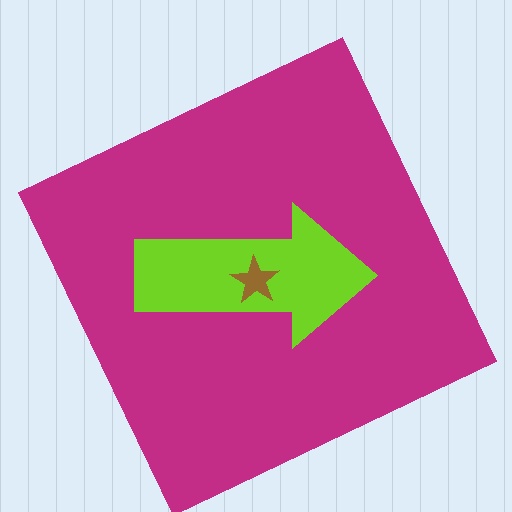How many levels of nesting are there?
3.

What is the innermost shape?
The brown star.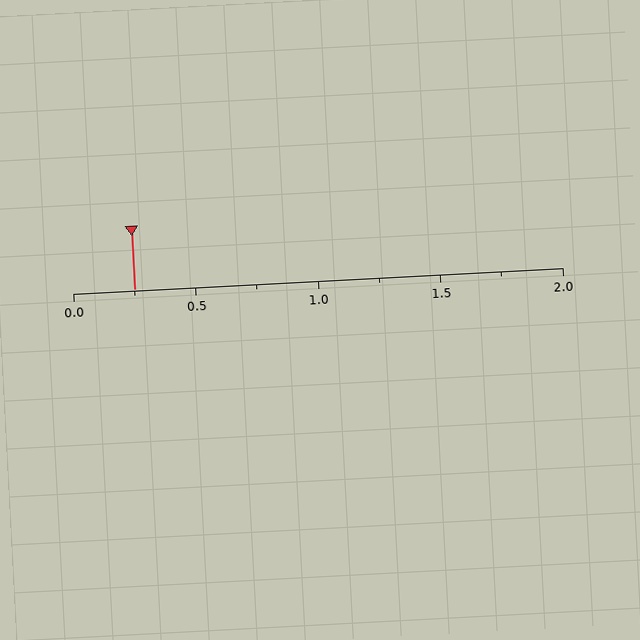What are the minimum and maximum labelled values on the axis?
The axis runs from 0.0 to 2.0.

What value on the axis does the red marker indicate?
The marker indicates approximately 0.25.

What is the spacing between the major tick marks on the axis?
The major ticks are spaced 0.5 apart.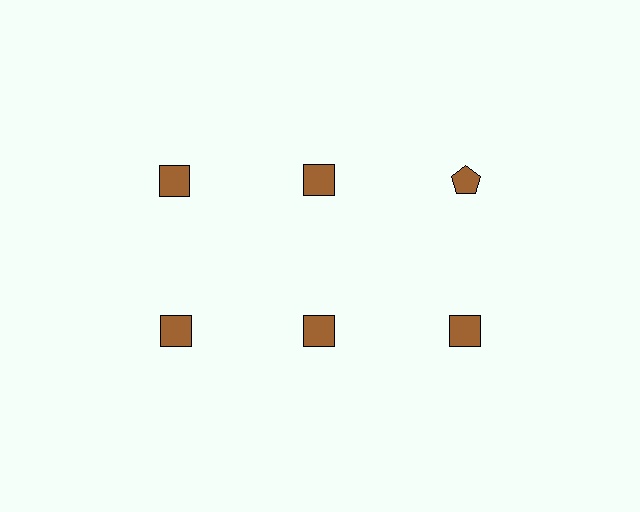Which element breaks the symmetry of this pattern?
The brown pentagon in the top row, center column breaks the symmetry. All other shapes are brown squares.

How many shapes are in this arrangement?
There are 6 shapes arranged in a grid pattern.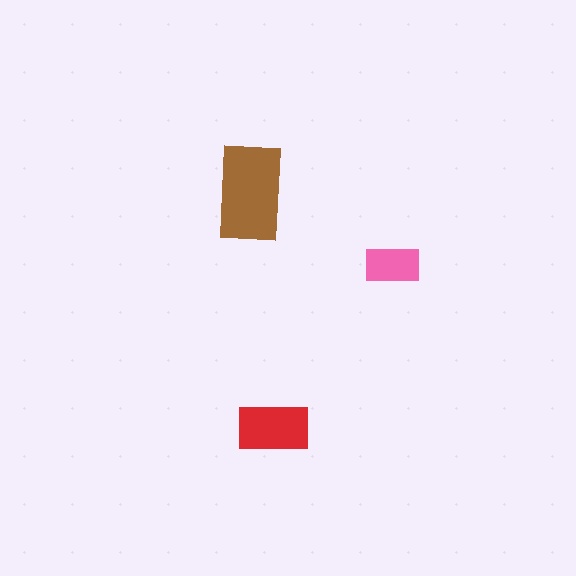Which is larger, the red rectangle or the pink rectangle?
The red one.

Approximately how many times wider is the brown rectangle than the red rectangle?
About 1.5 times wider.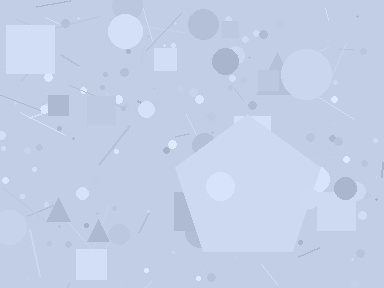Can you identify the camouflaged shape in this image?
The camouflaged shape is a pentagon.